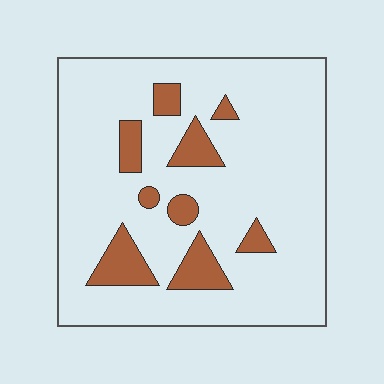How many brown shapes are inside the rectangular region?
9.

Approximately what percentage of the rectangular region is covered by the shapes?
Approximately 15%.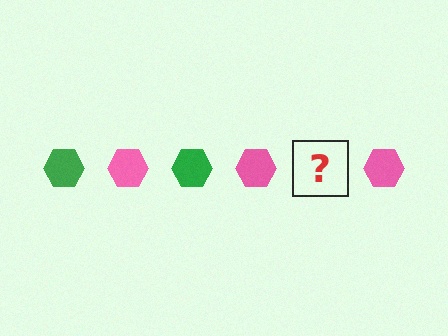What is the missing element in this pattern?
The missing element is a green hexagon.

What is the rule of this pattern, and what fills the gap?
The rule is that the pattern cycles through green, pink hexagons. The gap should be filled with a green hexagon.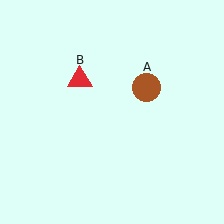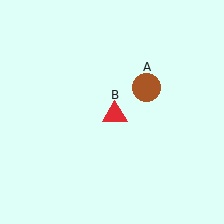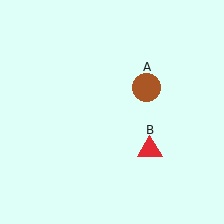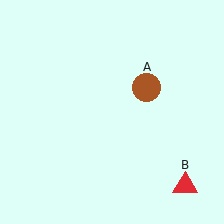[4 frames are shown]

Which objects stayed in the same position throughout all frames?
Brown circle (object A) remained stationary.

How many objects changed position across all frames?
1 object changed position: red triangle (object B).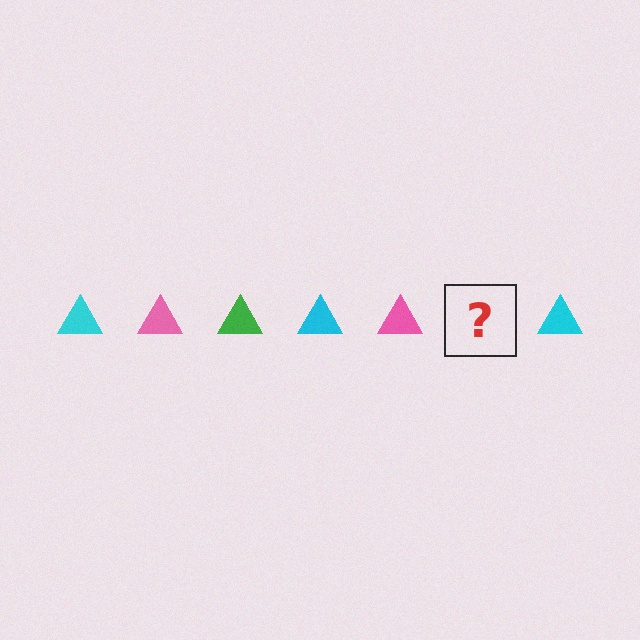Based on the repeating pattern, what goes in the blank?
The blank should be a green triangle.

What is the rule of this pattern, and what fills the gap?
The rule is that the pattern cycles through cyan, pink, green triangles. The gap should be filled with a green triangle.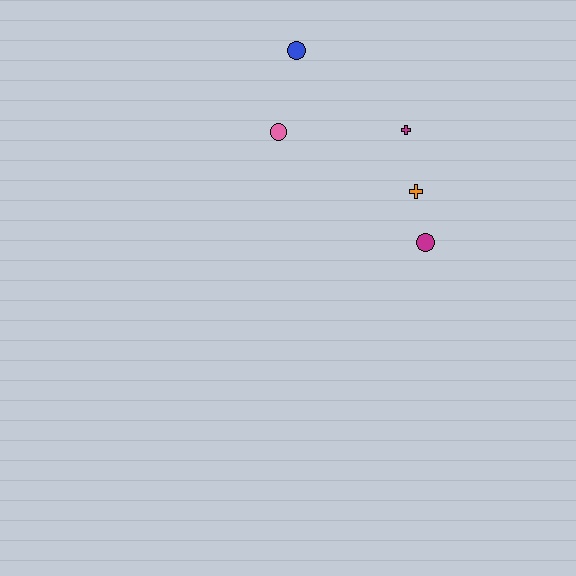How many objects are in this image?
There are 5 objects.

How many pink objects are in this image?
There is 1 pink object.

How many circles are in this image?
There are 3 circles.